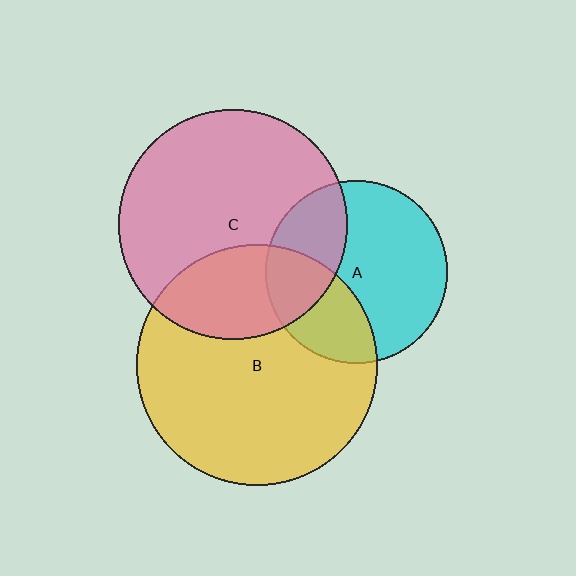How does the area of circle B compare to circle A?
Approximately 1.7 times.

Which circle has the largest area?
Circle B (yellow).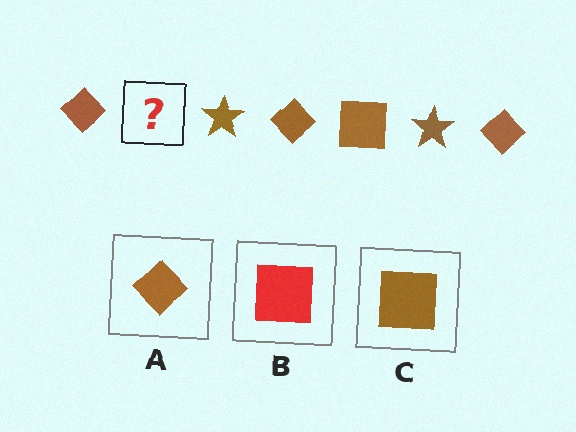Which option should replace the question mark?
Option C.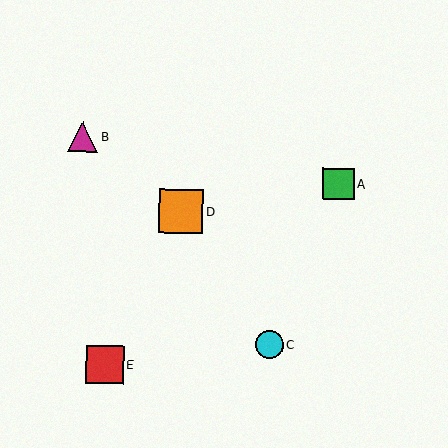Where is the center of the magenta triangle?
The center of the magenta triangle is at (83, 136).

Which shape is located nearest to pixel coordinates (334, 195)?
The green square (labeled A) at (339, 184) is nearest to that location.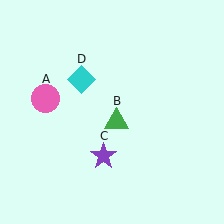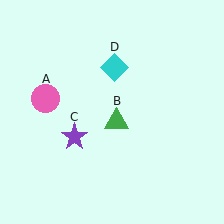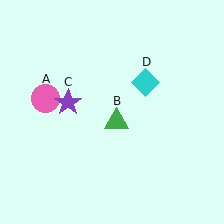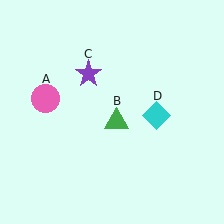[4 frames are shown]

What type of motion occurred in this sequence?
The purple star (object C), cyan diamond (object D) rotated clockwise around the center of the scene.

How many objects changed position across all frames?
2 objects changed position: purple star (object C), cyan diamond (object D).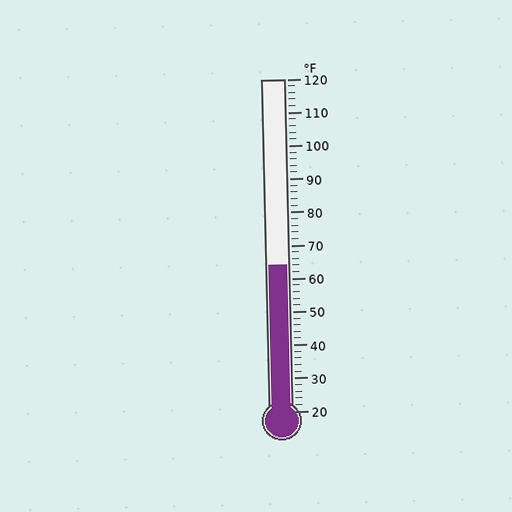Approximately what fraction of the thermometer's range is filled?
The thermometer is filled to approximately 45% of its range.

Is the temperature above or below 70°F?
The temperature is below 70°F.